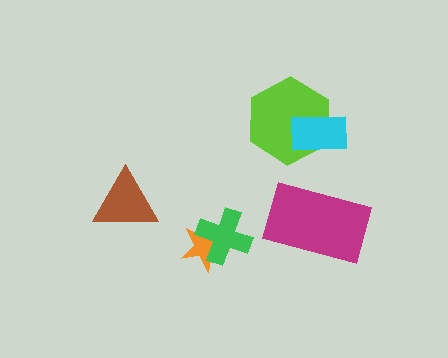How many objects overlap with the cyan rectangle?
1 object overlaps with the cyan rectangle.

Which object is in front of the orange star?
The green cross is in front of the orange star.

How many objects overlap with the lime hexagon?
1 object overlaps with the lime hexagon.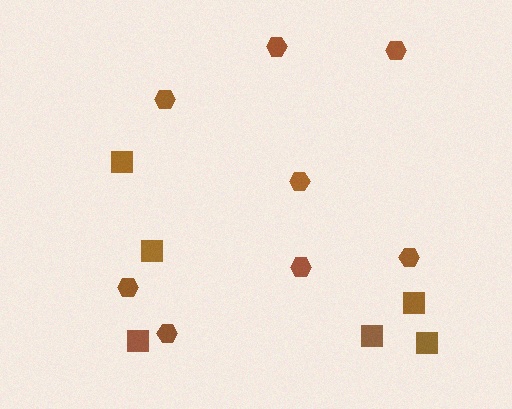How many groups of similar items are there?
There are 2 groups: one group of hexagons (8) and one group of squares (6).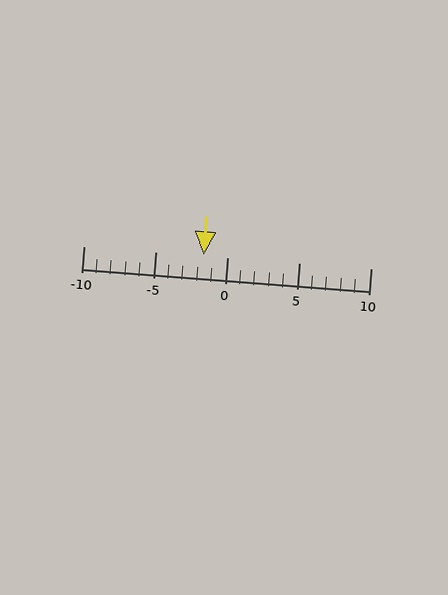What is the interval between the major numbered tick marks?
The major tick marks are spaced 5 units apart.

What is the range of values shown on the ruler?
The ruler shows values from -10 to 10.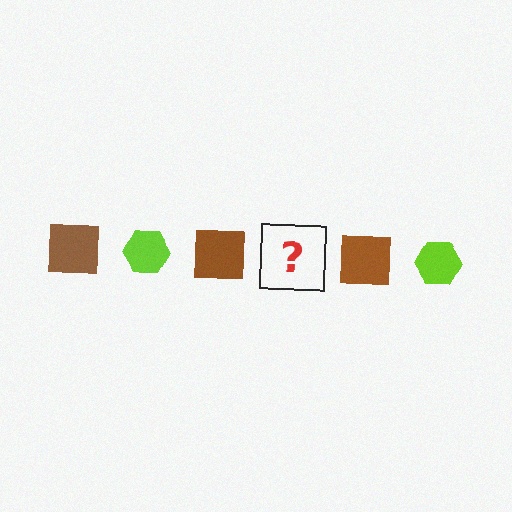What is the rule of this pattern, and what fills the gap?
The rule is that the pattern alternates between brown square and lime hexagon. The gap should be filled with a lime hexagon.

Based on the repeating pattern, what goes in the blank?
The blank should be a lime hexagon.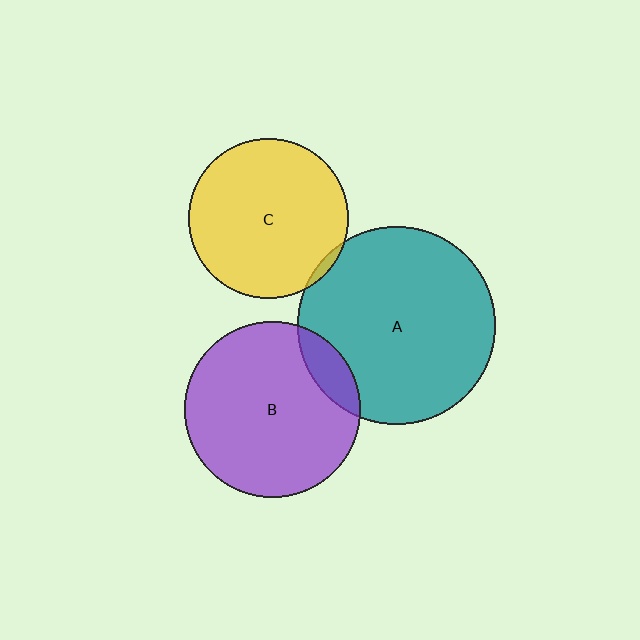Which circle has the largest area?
Circle A (teal).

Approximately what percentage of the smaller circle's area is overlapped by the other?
Approximately 10%.